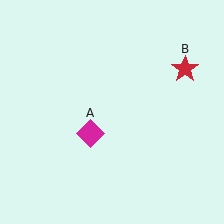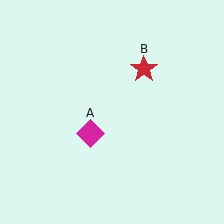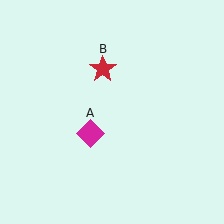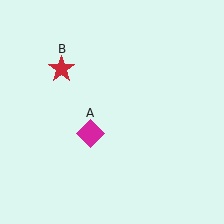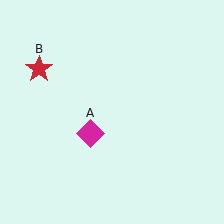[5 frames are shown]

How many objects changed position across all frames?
1 object changed position: red star (object B).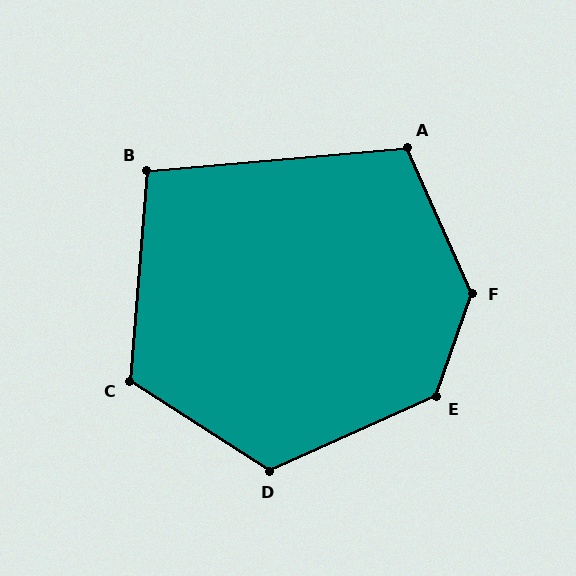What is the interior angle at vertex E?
Approximately 133 degrees (obtuse).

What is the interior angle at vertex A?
Approximately 109 degrees (obtuse).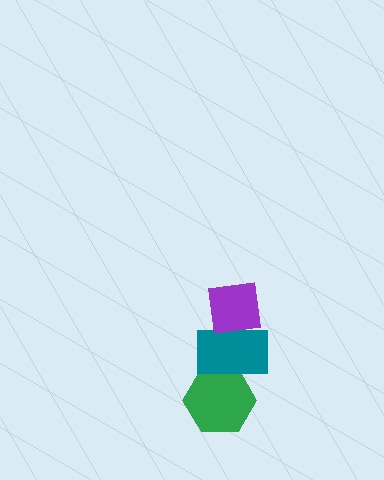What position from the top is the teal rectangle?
The teal rectangle is 2nd from the top.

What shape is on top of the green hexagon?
The teal rectangle is on top of the green hexagon.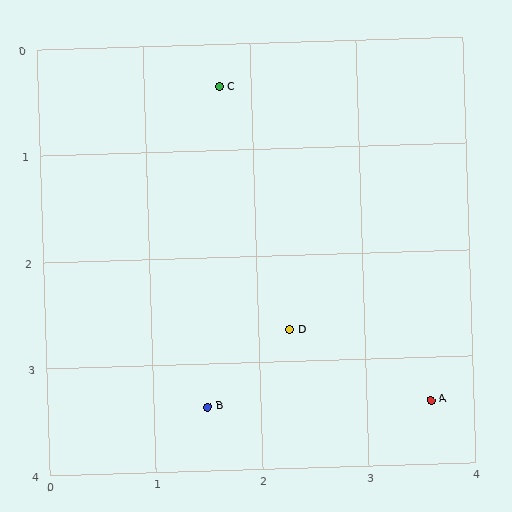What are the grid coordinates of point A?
Point A is at approximately (3.6, 3.4).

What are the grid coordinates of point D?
Point D is at approximately (2.3, 2.7).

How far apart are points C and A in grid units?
Points C and A are about 3.6 grid units apart.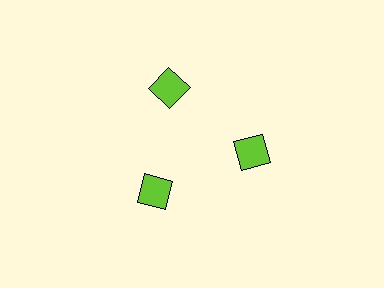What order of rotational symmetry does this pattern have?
This pattern has 3-fold rotational symmetry.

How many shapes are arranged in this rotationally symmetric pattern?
There are 3 shapes, arranged in 3 groups of 1.